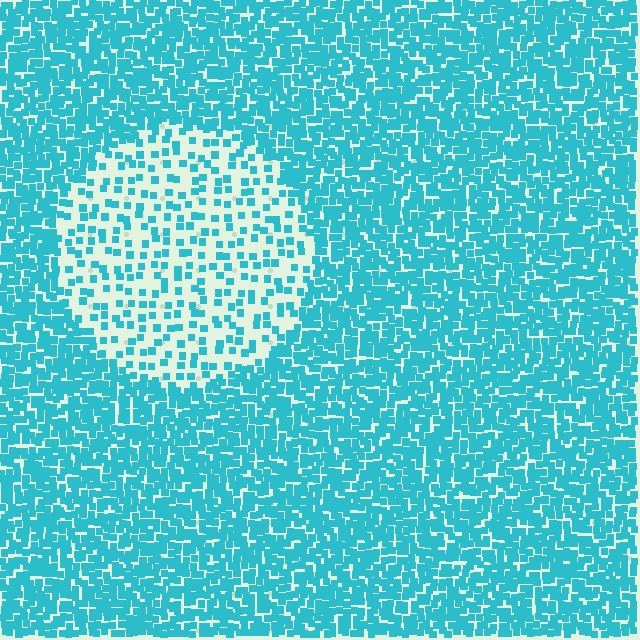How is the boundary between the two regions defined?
The boundary is defined by a change in element density (approximately 2.9x ratio). All elements are the same color, size, and shape.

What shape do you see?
I see a circle.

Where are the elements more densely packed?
The elements are more densely packed outside the circle boundary.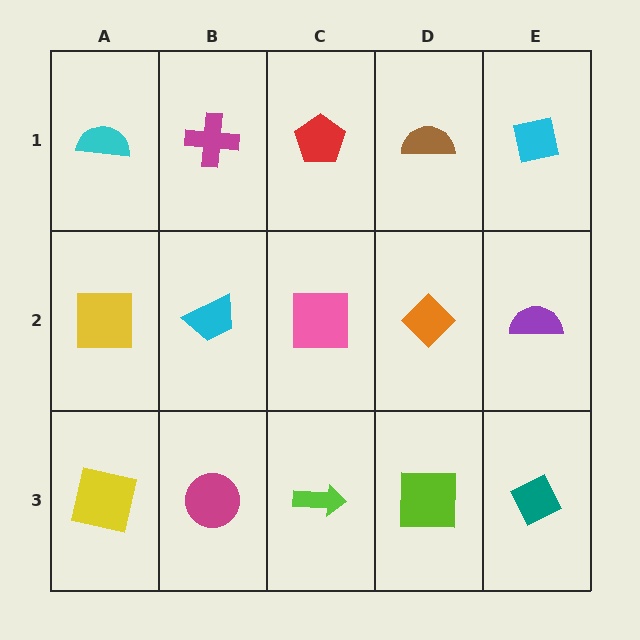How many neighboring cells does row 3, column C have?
3.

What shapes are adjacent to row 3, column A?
A yellow square (row 2, column A), a magenta circle (row 3, column B).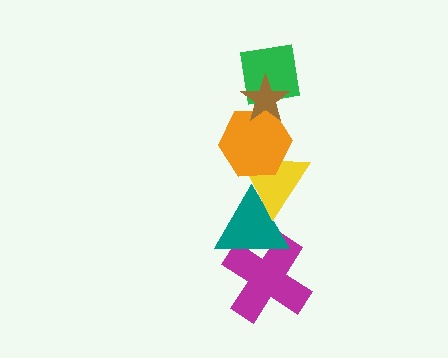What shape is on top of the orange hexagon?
The green square is on top of the orange hexagon.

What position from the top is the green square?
The green square is 2nd from the top.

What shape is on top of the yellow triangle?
The orange hexagon is on top of the yellow triangle.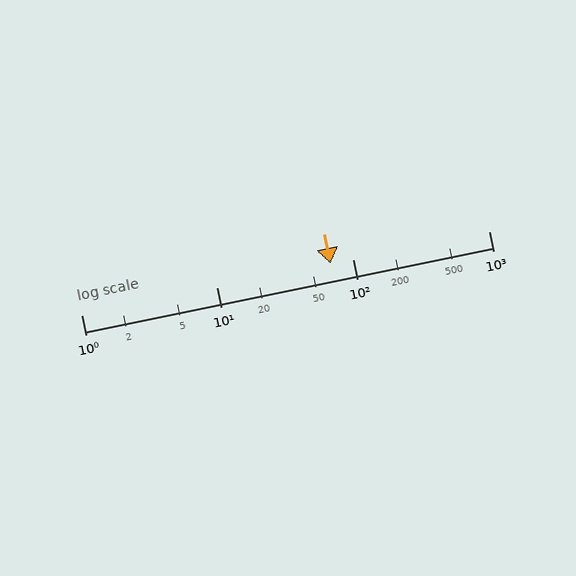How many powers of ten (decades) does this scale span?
The scale spans 3 decades, from 1 to 1000.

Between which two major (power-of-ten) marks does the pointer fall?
The pointer is between 10 and 100.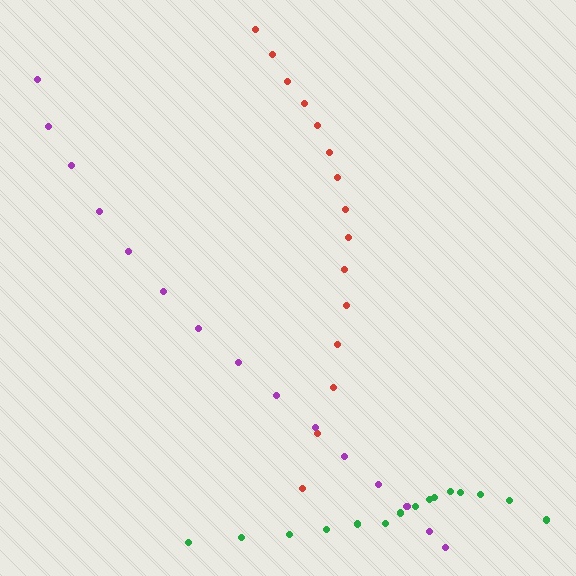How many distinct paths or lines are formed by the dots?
There are 3 distinct paths.